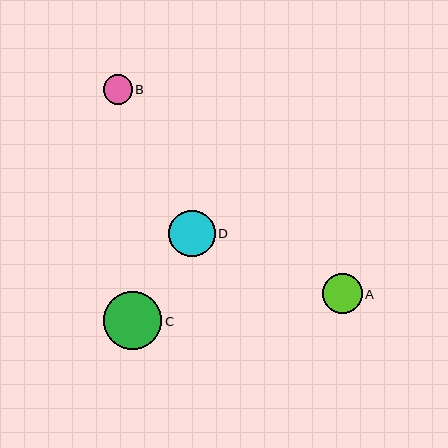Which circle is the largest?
Circle C is the largest with a size of approximately 58 pixels.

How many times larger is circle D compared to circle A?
Circle D is approximately 1.2 times the size of circle A.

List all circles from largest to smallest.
From largest to smallest: C, D, A, B.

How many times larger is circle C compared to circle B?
Circle C is approximately 2.0 times the size of circle B.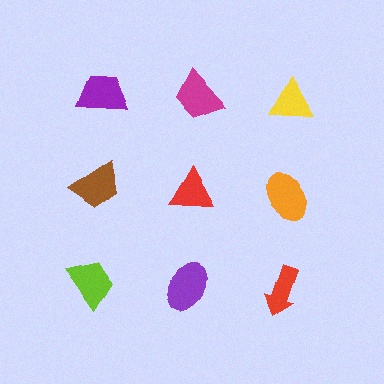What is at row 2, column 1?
A brown trapezoid.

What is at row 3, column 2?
A purple ellipse.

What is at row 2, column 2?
A red triangle.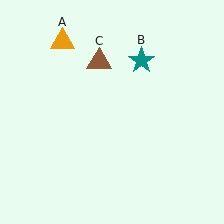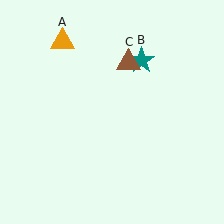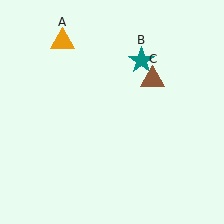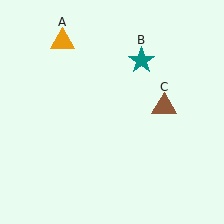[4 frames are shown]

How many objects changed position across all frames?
1 object changed position: brown triangle (object C).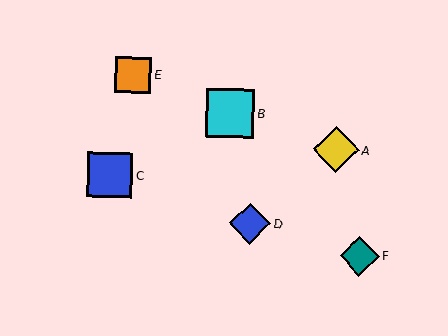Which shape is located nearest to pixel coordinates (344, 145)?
The yellow diamond (labeled A) at (336, 150) is nearest to that location.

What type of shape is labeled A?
Shape A is a yellow diamond.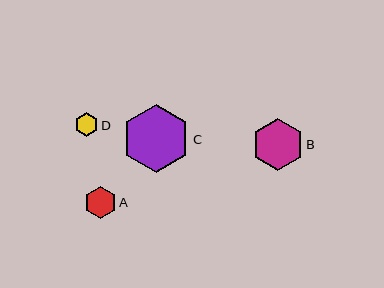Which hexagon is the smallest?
Hexagon D is the smallest with a size of approximately 23 pixels.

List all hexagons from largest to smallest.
From largest to smallest: C, B, A, D.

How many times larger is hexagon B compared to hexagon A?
Hexagon B is approximately 1.6 times the size of hexagon A.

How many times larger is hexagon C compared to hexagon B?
Hexagon C is approximately 1.3 times the size of hexagon B.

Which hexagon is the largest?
Hexagon C is the largest with a size of approximately 68 pixels.